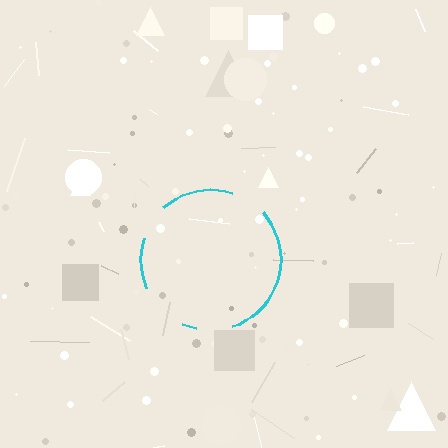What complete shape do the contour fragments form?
The contour fragments form a circle.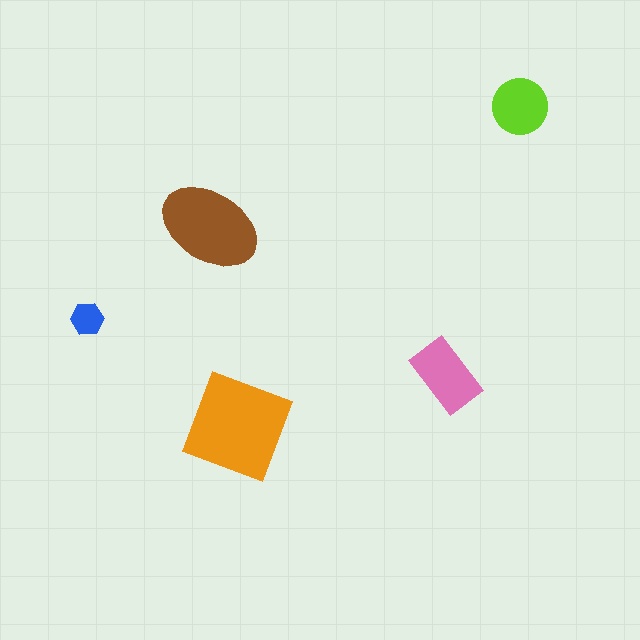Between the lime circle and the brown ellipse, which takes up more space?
The brown ellipse.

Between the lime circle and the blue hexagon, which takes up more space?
The lime circle.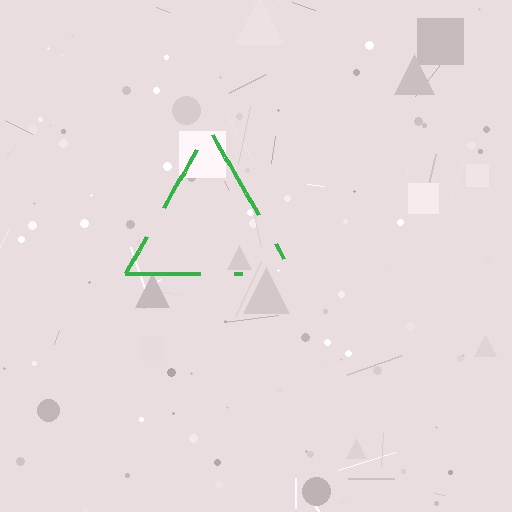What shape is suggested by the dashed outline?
The dashed outline suggests a triangle.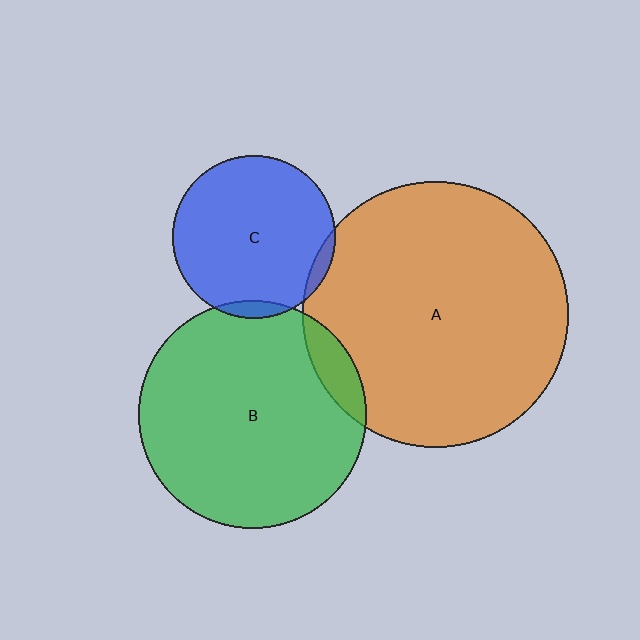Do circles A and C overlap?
Yes.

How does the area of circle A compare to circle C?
Approximately 2.7 times.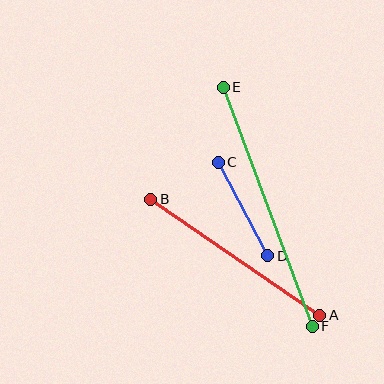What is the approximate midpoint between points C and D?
The midpoint is at approximately (243, 209) pixels.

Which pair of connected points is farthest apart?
Points E and F are farthest apart.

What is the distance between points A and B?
The distance is approximately 205 pixels.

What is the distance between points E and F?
The distance is approximately 255 pixels.